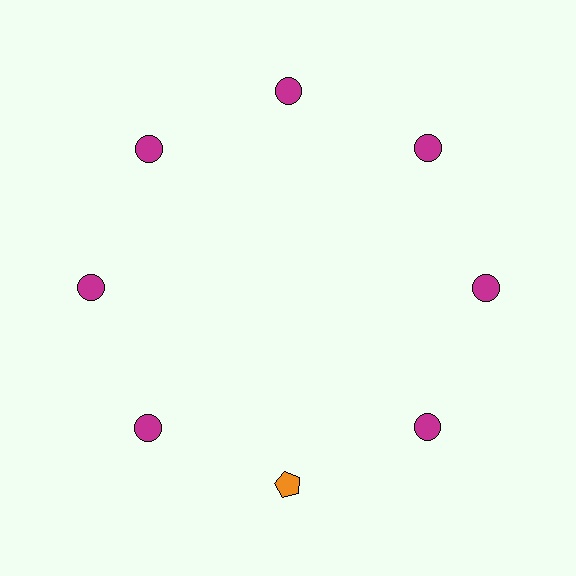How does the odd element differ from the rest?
It differs in both color (orange instead of magenta) and shape (pentagon instead of circle).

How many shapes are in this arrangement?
There are 8 shapes arranged in a ring pattern.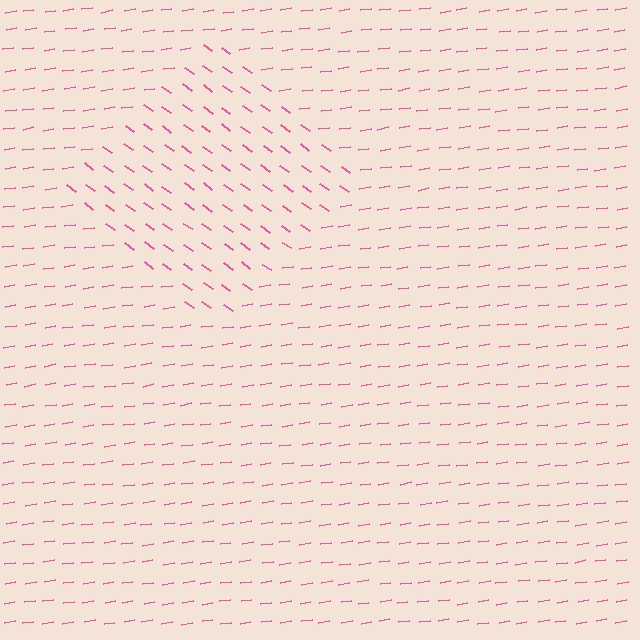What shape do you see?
I see a diamond.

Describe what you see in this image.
The image is filled with small pink line segments. A diamond region in the image has lines oriented differently from the surrounding lines, creating a visible texture boundary.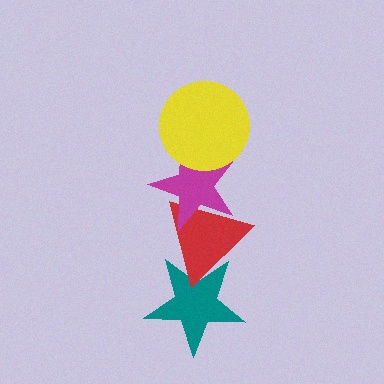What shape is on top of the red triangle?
The magenta star is on top of the red triangle.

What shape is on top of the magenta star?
The yellow circle is on top of the magenta star.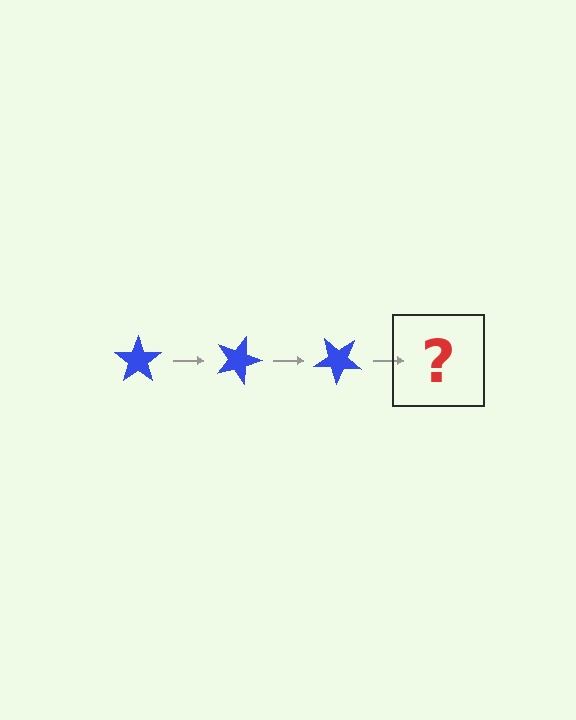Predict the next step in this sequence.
The next step is a blue star rotated 60 degrees.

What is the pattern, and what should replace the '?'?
The pattern is that the star rotates 20 degrees each step. The '?' should be a blue star rotated 60 degrees.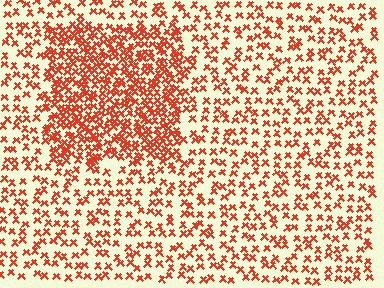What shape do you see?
I see a rectangle.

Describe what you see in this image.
The image contains small red elements arranged at two different densities. A rectangle-shaped region is visible where the elements are more densely packed than the surrounding area.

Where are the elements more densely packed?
The elements are more densely packed inside the rectangle boundary.